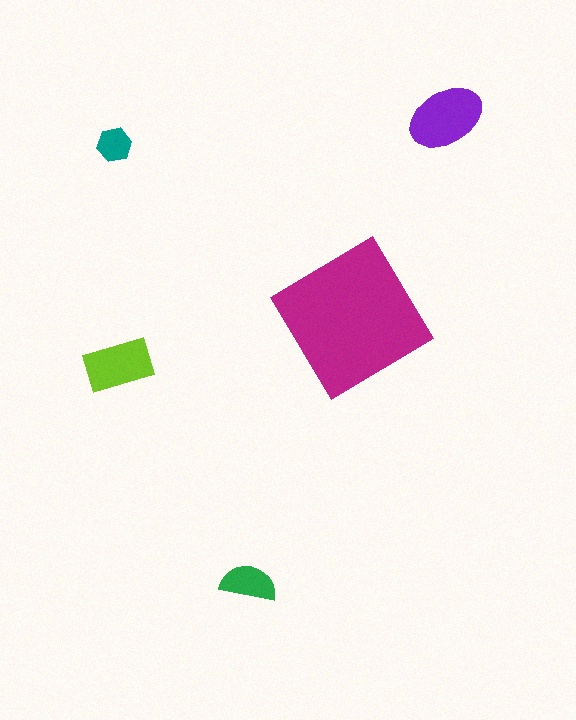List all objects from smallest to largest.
The teal hexagon, the green semicircle, the lime rectangle, the purple ellipse, the magenta diamond.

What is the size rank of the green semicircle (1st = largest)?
4th.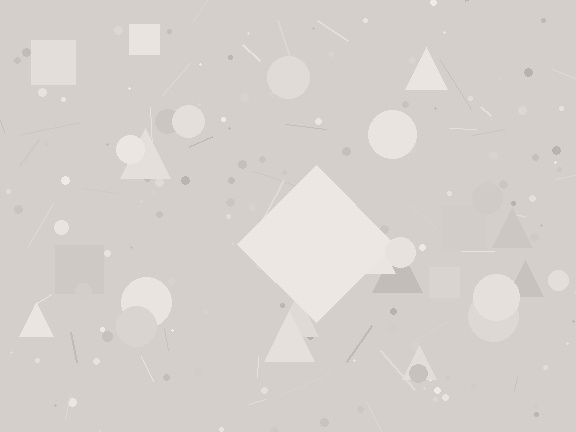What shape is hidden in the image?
A diamond is hidden in the image.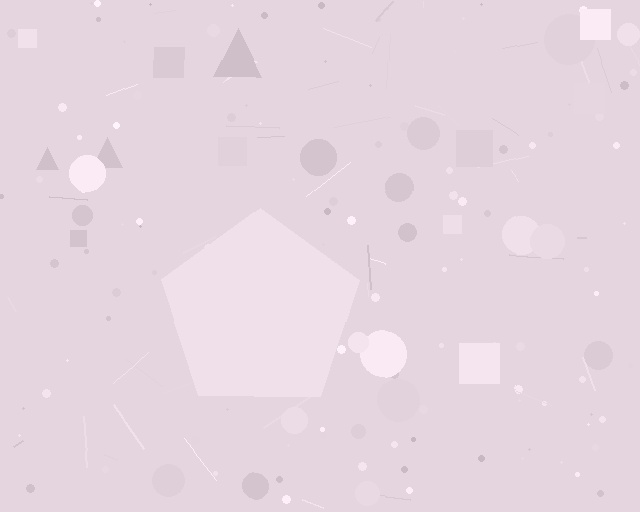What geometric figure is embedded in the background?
A pentagon is embedded in the background.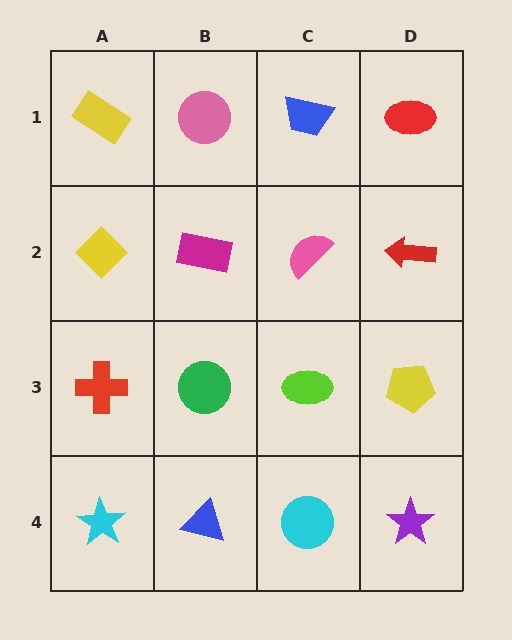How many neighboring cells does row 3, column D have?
3.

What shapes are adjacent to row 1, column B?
A magenta rectangle (row 2, column B), a yellow rectangle (row 1, column A), a blue trapezoid (row 1, column C).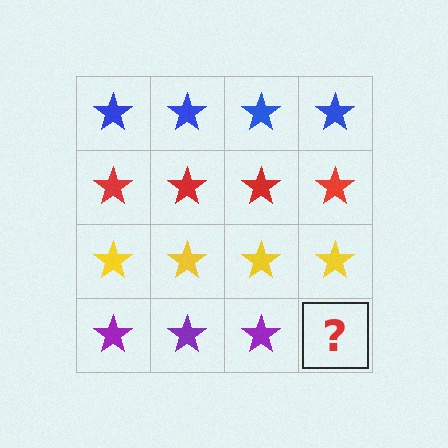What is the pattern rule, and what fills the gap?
The rule is that each row has a consistent color. The gap should be filled with a purple star.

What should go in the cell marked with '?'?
The missing cell should contain a purple star.